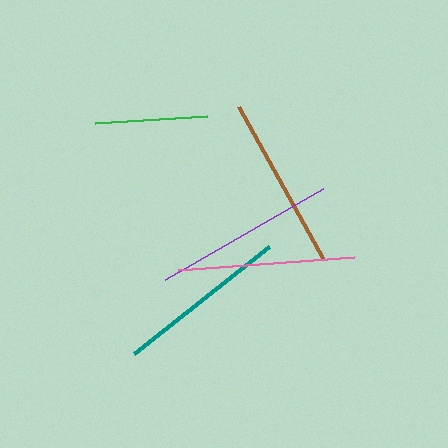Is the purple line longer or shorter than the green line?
The purple line is longer than the green line.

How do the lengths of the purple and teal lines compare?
The purple and teal lines are approximately the same length.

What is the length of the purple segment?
The purple segment is approximately 182 pixels long.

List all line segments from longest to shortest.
From longest to shortest: purple, pink, brown, teal, green.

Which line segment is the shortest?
The green line is the shortest at approximately 112 pixels.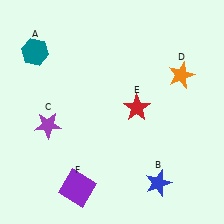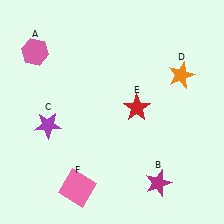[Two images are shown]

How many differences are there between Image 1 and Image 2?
There are 3 differences between the two images.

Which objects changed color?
A changed from teal to pink. B changed from blue to magenta. F changed from purple to pink.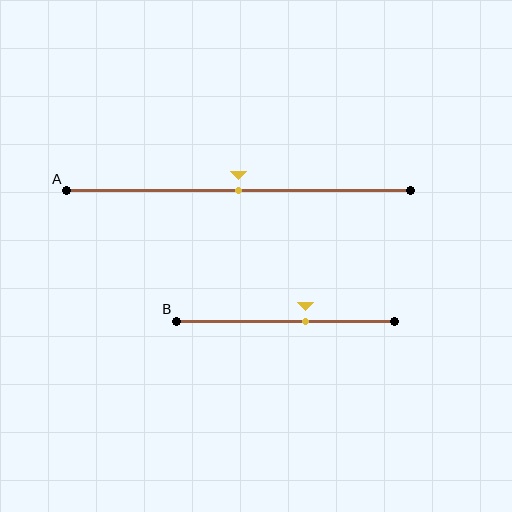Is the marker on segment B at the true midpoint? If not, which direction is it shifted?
No, the marker on segment B is shifted to the right by about 9% of the segment length.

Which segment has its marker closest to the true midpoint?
Segment A has its marker closest to the true midpoint.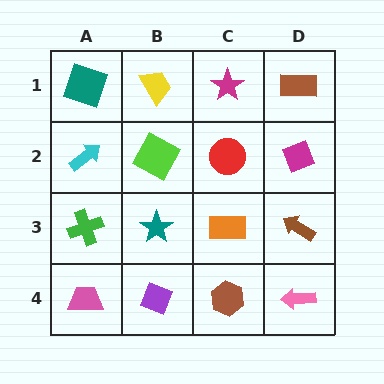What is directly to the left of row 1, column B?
A teal square.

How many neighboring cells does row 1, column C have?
3.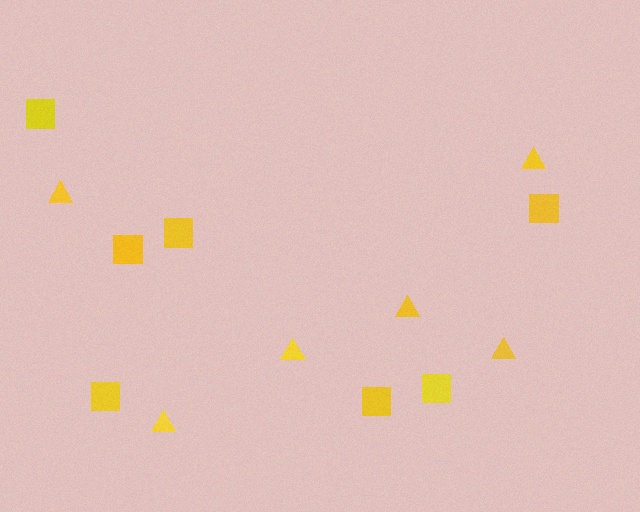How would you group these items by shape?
There are 2 groups: one group of squares (7) and one group of triangles (6).